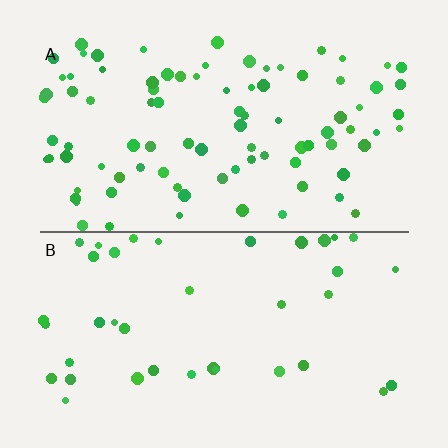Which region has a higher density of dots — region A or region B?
A (the top).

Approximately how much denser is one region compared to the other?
Approximately 2.3× — region A over region B.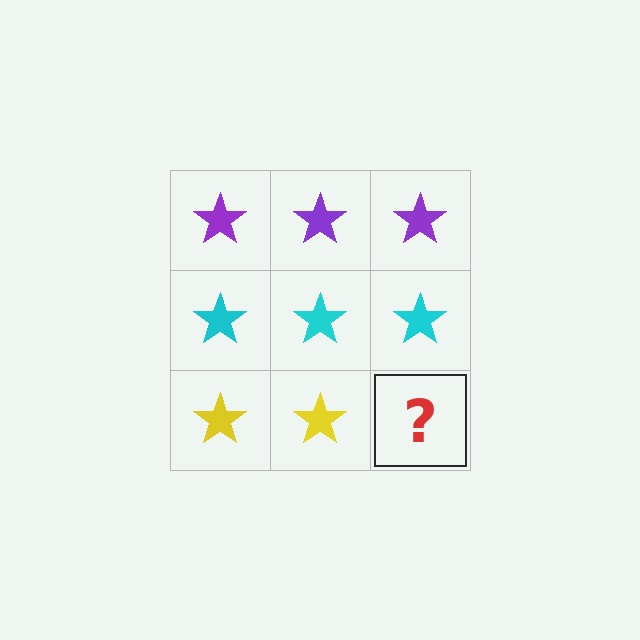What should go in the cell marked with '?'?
The missing cell should contain a yellow star.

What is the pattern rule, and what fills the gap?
The rule is that each row has a consistent color. The gap should be filled with a yellow star.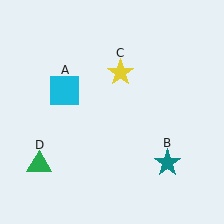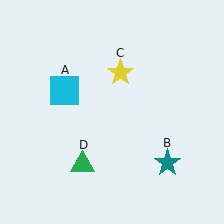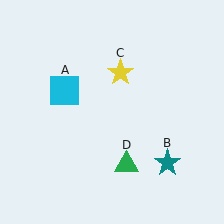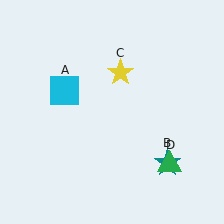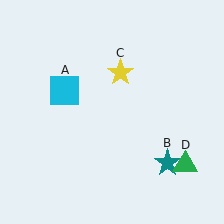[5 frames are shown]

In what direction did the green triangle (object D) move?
The green triangle (object D) moved right.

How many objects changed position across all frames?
1 object changed position: green triangle (object D).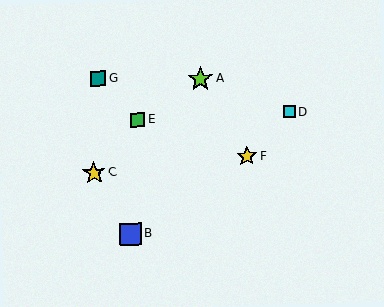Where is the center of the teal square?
The center of the teal square is at (98, 79).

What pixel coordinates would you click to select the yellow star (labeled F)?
Click at (247, 156) to select the yellow star F.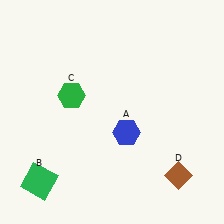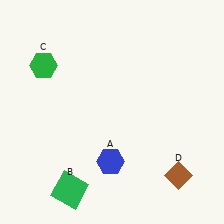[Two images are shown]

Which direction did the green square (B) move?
The green square (B) moved right.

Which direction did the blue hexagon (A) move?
The blue hexagon (A) moved down.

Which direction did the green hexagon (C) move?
The green hexagon (C) moved up.